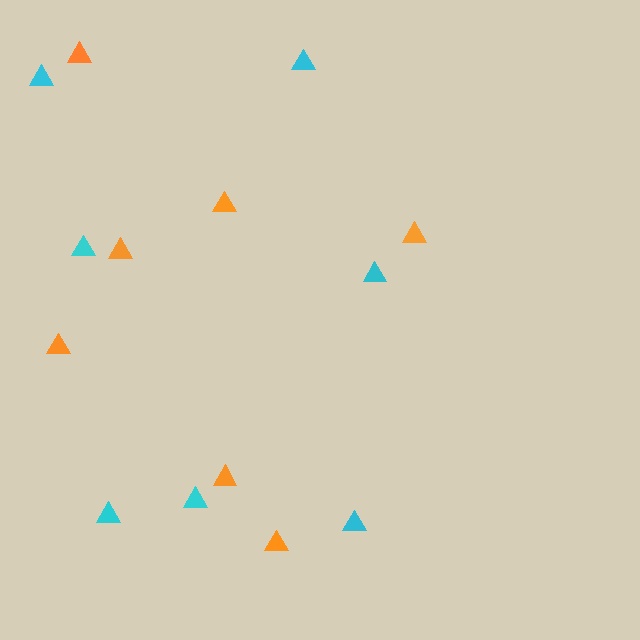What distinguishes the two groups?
There are 2 groups: one group of orange triangles (7) and one group of cyan triangles (7).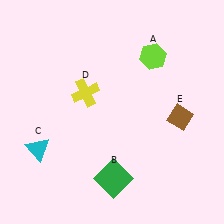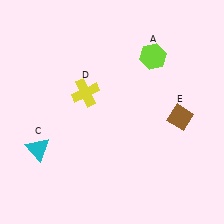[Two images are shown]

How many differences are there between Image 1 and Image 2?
There is 1 difference between the two images.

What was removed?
The green square (B) was removed in Image 2.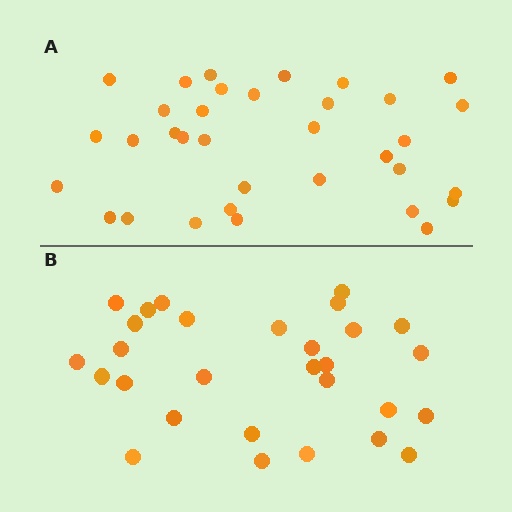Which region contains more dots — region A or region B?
Region A (the top region) has more dots.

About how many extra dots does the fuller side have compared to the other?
Region A has about 5 more dots than region B.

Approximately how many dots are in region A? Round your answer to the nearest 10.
About 30 dots. (The exact count is 34, which rounds to 30.)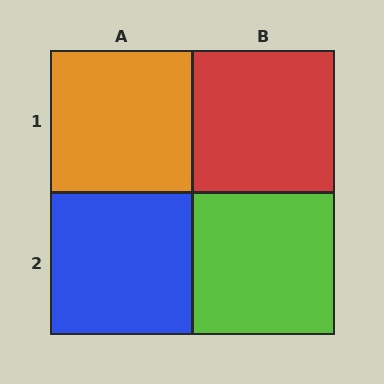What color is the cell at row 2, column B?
Lime.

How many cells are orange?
1 cell is orange.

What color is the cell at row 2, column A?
Blue.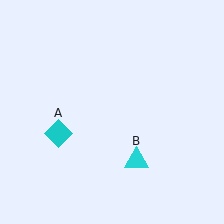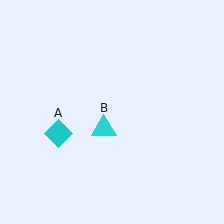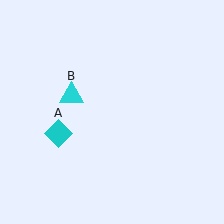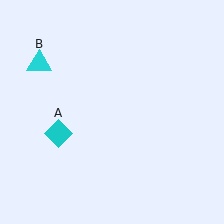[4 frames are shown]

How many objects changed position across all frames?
1 object changed position: cyan triangle (object B).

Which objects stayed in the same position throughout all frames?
Cyan diamond (object A) remained stationary.